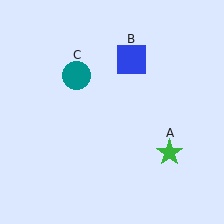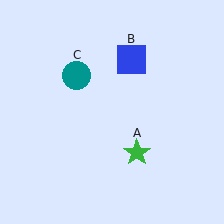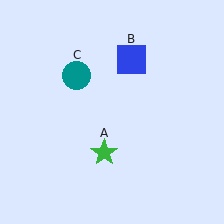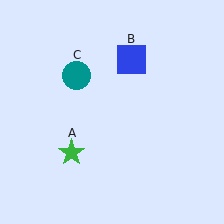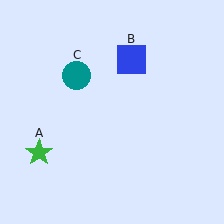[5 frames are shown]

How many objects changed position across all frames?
1 object changed position: green star (object A).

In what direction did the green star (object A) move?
The green star (object A) moved left.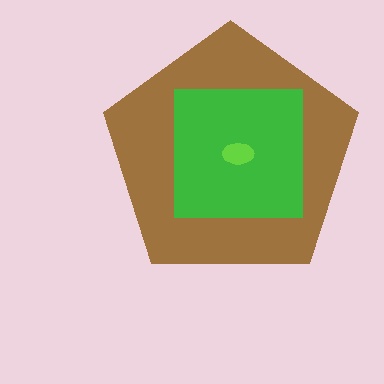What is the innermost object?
The lime ellipse.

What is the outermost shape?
The brown pentagon.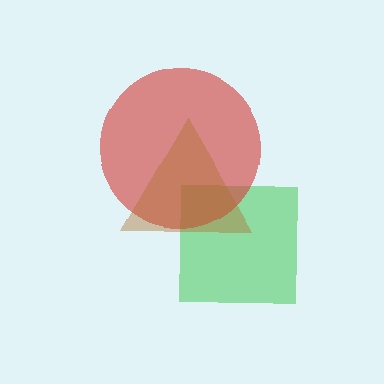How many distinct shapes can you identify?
There are 3 distinct shapes: a green square, a red circle, a brown triangle.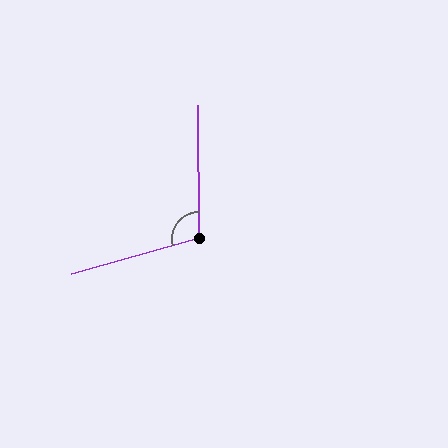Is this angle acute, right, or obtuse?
It is obtuse.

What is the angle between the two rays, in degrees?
Approximately 105 degrees.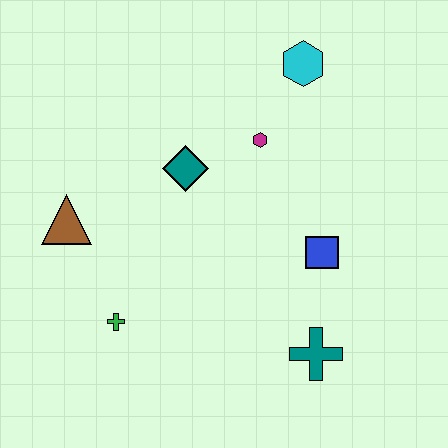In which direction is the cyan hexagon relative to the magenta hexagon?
The cyan hexagon is above the magenta hexagon.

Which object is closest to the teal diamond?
The magenta hexagon is closest to the teal diamond.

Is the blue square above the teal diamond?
No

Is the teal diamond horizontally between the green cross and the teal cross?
Yes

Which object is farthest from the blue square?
The brown triangle is farthest from the blue square.